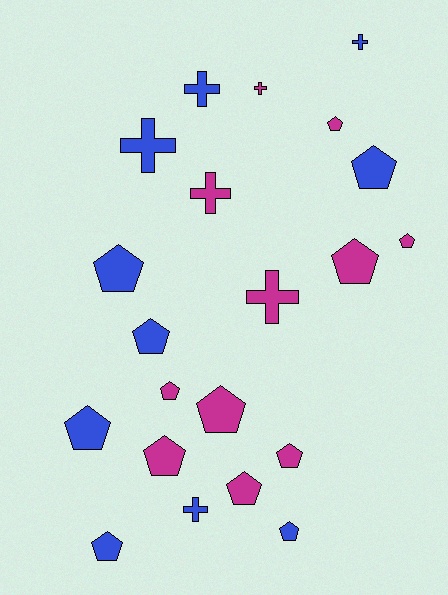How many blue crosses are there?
There are 4 blue crosses.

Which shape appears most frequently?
Pentagon, with 14 objects.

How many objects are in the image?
There are 21 objects.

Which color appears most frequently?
Magenta, with 11 objects.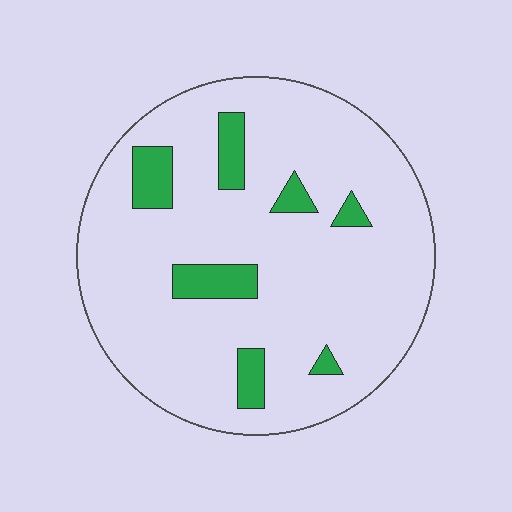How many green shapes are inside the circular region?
7.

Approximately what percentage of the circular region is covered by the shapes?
Approximately 10%.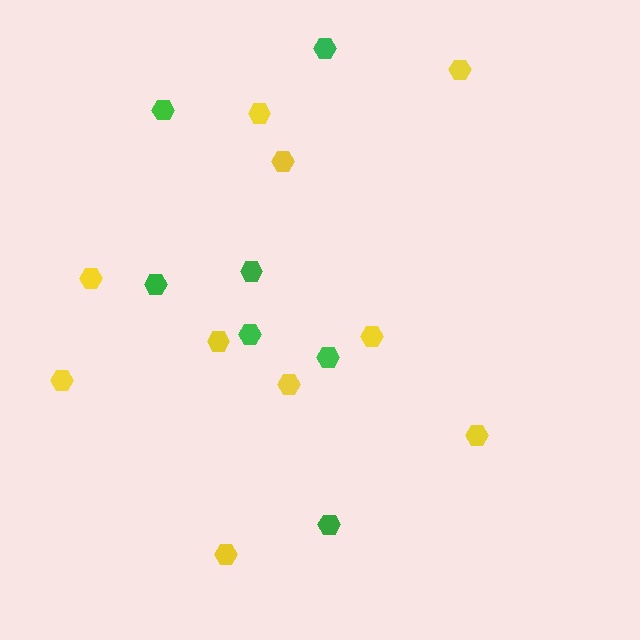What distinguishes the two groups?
There are 2 groups: one group of yellow hexagons (10) and one group of green hexagons (7).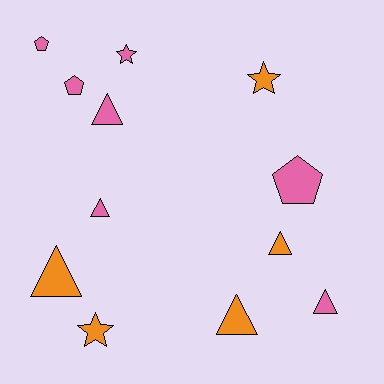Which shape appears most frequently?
Triangle, with 6 objects.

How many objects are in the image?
There are 12 objects.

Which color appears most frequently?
Pink, with 7 objects.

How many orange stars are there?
There are 2 orange stars.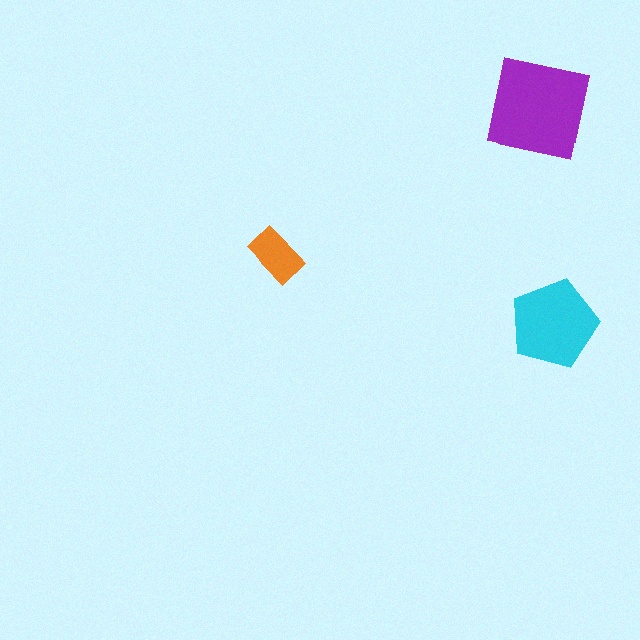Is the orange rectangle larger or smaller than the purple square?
Smaller.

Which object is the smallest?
The orange rectangle.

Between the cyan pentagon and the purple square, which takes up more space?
The purple square.